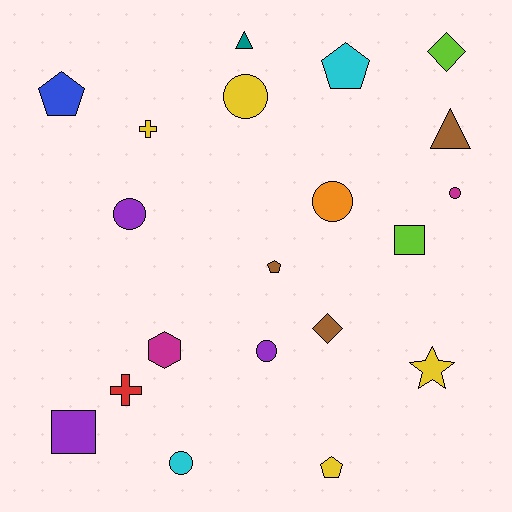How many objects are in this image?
There are 20 objects.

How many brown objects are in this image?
There are 3 brown objects.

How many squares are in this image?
There are 2 squares.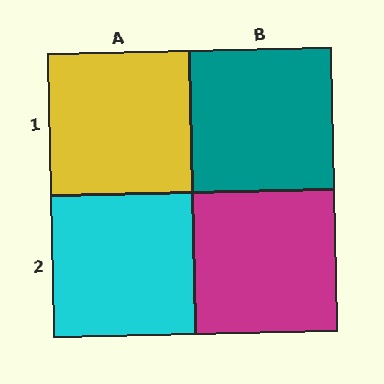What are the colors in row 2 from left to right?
Cyan, magenta.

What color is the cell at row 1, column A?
Yellow.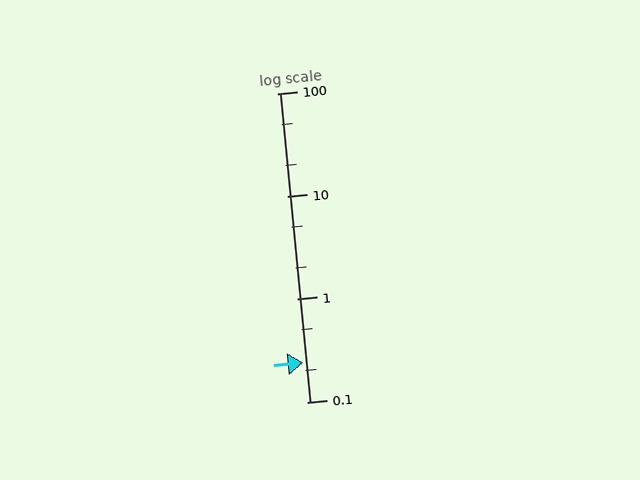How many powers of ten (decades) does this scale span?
The scale spans 3 decades, from 0.1 to 100.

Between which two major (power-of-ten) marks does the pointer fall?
The pointer is between 0.1 and 1.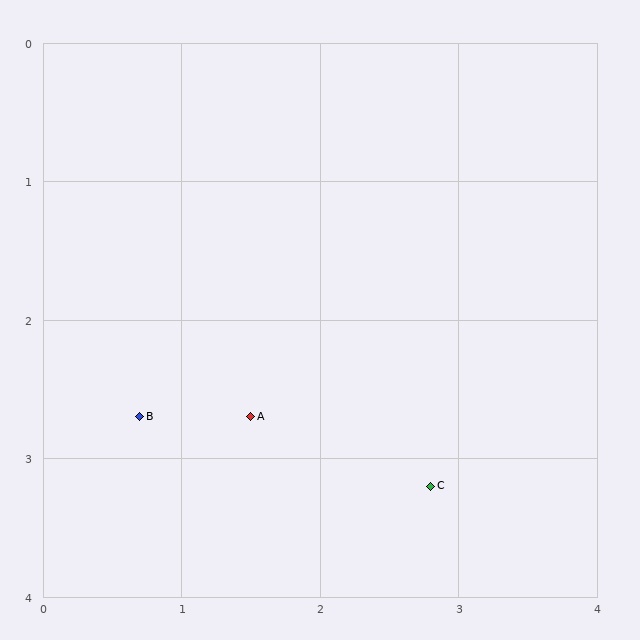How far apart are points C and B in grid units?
Points C and B are about 2.2 grid units apart.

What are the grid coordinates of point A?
Point A is at approximately (1.5, 2.7).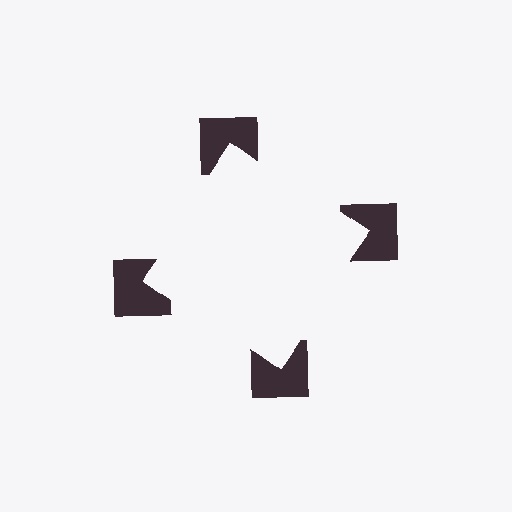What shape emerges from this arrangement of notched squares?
An illusory square — its edges are inferred from the aligned wedge cuts in the notched squares, not physically drawn.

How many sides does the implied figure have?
4 sides.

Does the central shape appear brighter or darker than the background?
It typically appears slightly brighter than the background, even though no actual brightness change is drawn.